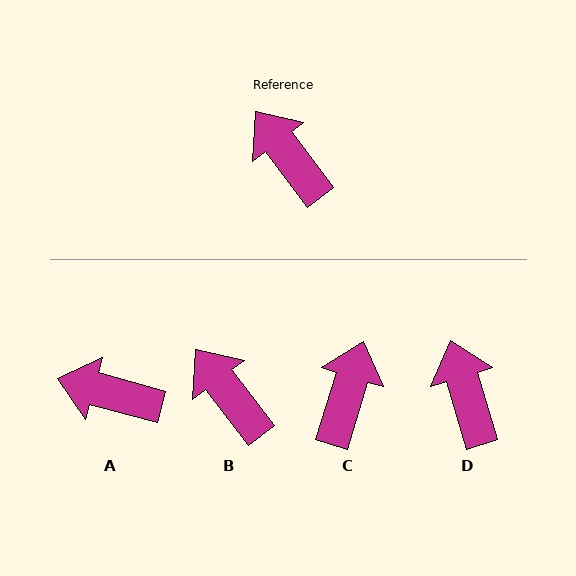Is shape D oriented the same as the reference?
No, it is off by about 21 degrees.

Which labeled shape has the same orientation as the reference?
B.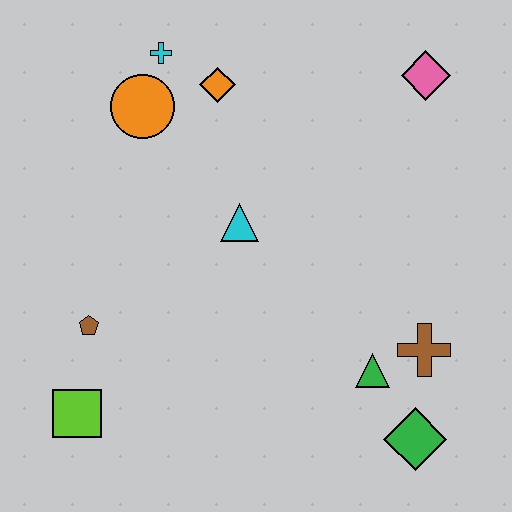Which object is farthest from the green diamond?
The cyan cross is farthest from the green diamond.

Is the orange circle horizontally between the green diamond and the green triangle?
No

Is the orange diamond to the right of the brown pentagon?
Yes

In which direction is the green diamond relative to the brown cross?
The green diamond is below the brown cross.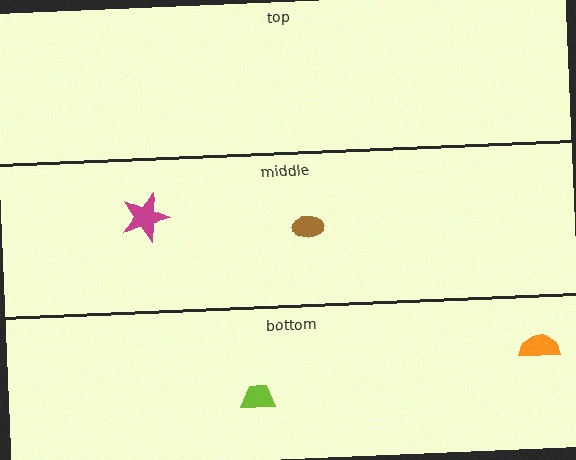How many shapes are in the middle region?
2.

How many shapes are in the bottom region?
2.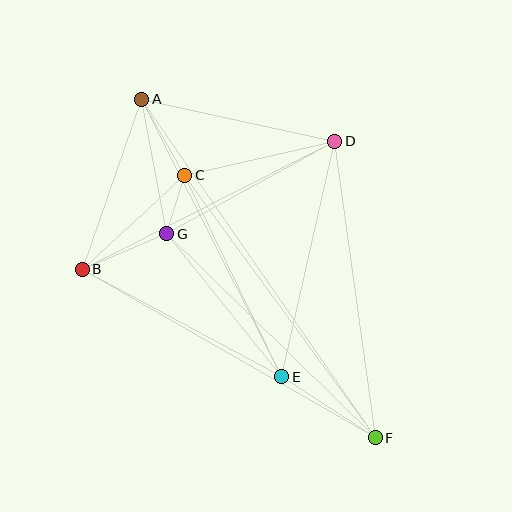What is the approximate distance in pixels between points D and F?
The distance between D and F is approximately 299 pixels.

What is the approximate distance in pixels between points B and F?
The distance between B and F is approximately 338 pixels.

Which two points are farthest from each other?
Points A and F are farthest from each other.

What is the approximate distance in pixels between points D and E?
The distance between D and E is approximately 241 pixels.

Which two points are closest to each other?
Points C and G are closest to each other.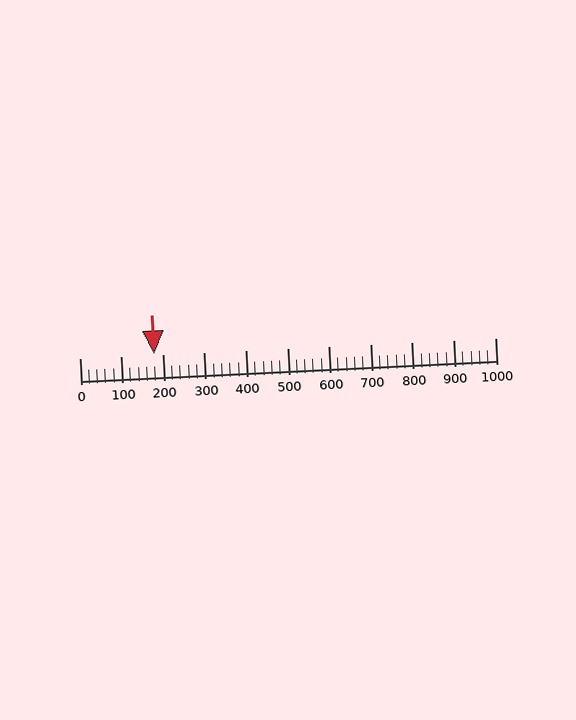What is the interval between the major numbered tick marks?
The major tick marks are spaced 100 units apart.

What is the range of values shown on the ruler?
The ruler shows values from 0 to 1000.